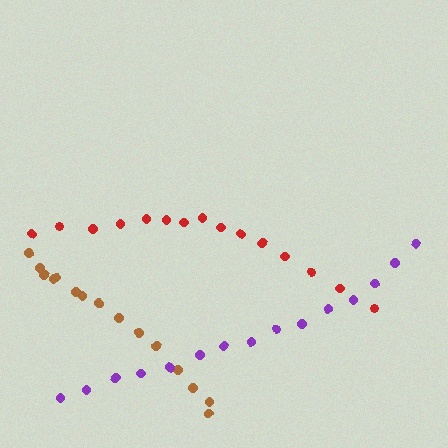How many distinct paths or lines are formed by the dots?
There are 3 distinct paths.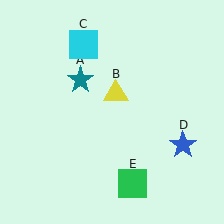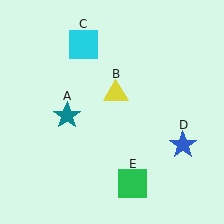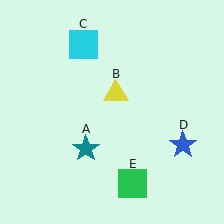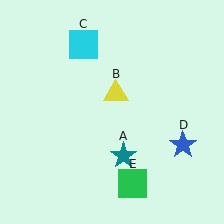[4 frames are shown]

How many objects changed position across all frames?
1 object changed position: teal star (object A).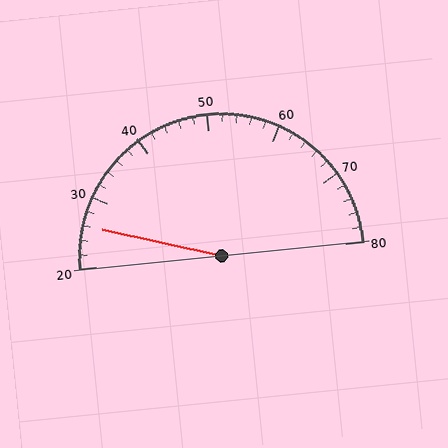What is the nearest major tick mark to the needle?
The nearest major tick mark is 30.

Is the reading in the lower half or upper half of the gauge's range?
The reading is in the lower half of the range (20 to 80).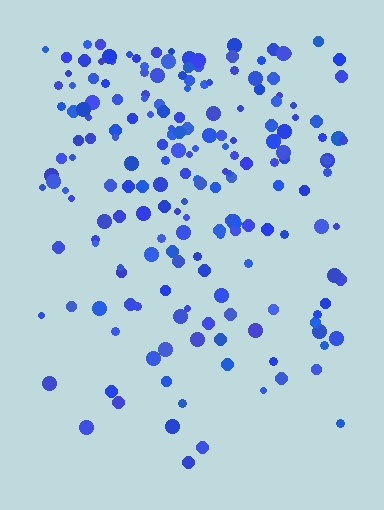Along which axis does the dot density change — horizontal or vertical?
Vertical.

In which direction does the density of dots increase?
From bottom to top, with the top side densest.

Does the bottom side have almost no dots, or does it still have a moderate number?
Still a moderate number, just noticeably fewer than the top.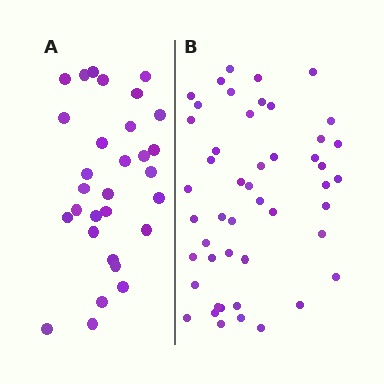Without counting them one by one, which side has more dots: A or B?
Region B (the right region) has more dots.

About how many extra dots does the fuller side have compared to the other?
Region B has approximately 20 more dots than region A.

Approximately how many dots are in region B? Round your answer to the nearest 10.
About 50 dots. (The exact count is 48, which rounds to 50.)